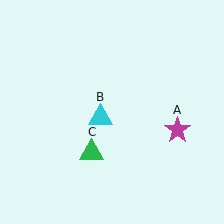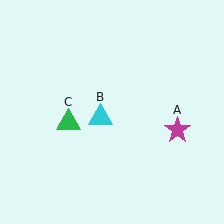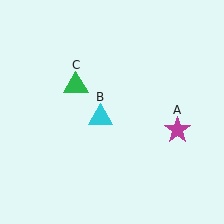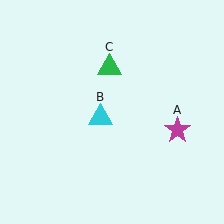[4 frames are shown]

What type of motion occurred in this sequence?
The green triangle (object C) rotated clockwise around the center of the scene.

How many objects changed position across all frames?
1 object changed position: green triangle (object C).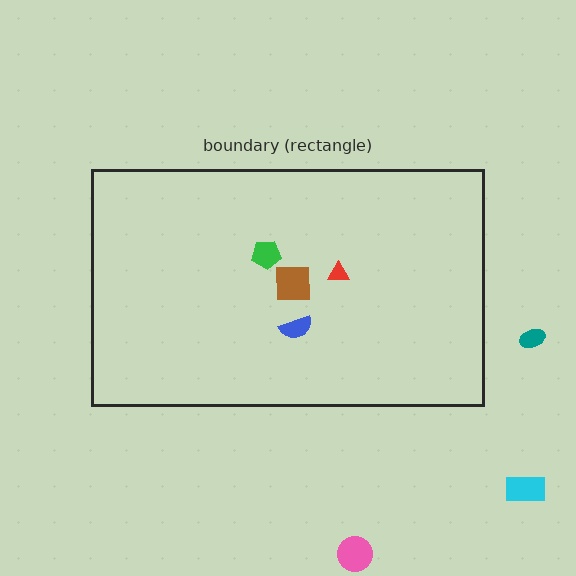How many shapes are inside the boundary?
4 inside, 3 outside.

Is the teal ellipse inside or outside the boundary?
Outside.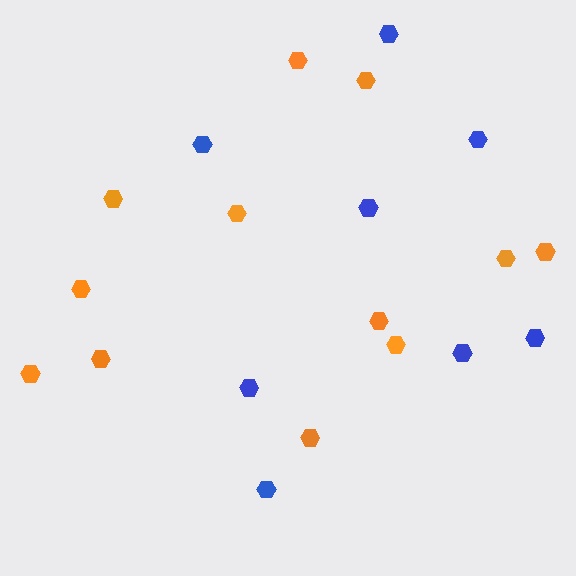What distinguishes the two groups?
There are 2 groups: one group of blue hexagons (8) and one group of orange hexagons (12).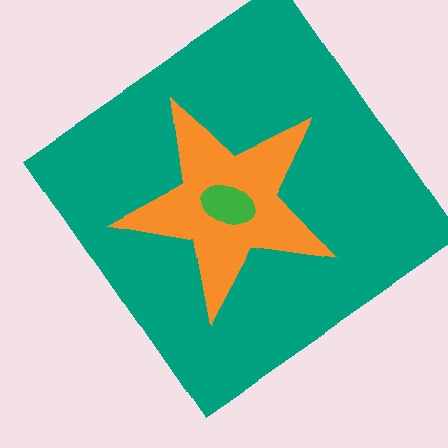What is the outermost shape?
The teal diamond.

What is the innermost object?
The green ellipse.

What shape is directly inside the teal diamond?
The orange star.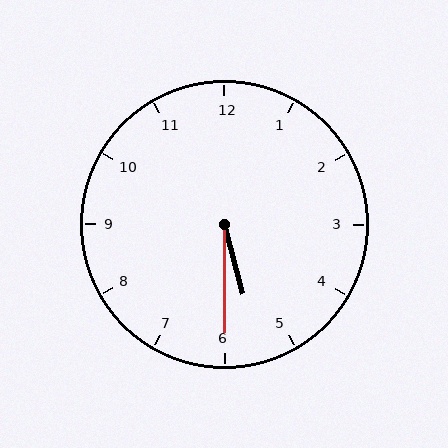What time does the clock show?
5:30.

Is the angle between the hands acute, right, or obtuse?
It is acute.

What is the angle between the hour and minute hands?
Approximately 15 degrees.